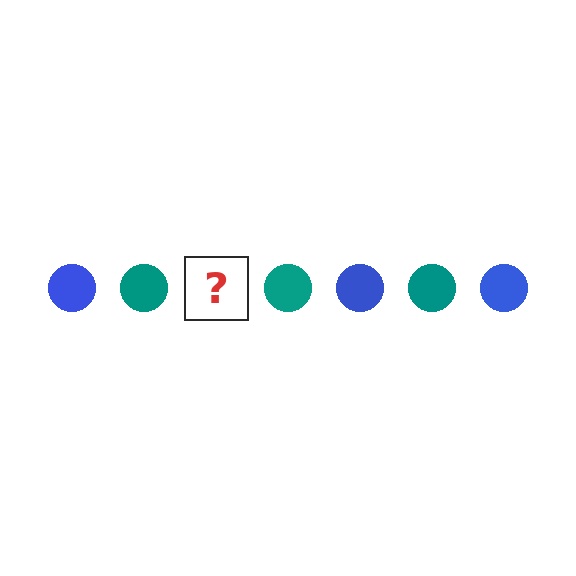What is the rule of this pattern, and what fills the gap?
The rule is that the pattern cycles through blue, teal circles. The gap should be filled with a blue circle.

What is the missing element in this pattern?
The missing element is a blue circle.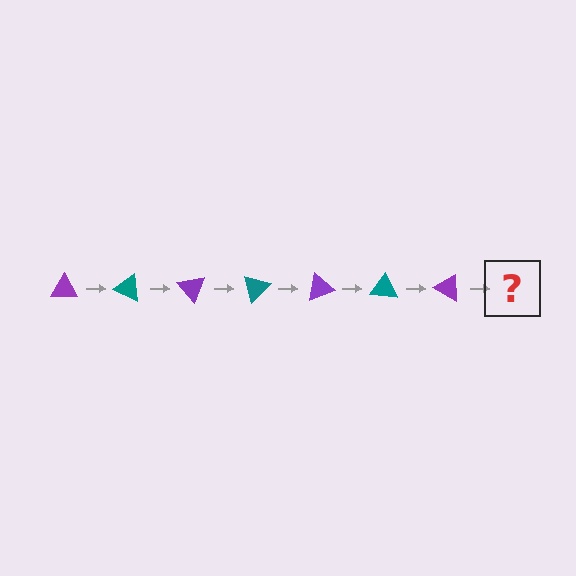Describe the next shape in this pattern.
It should be a teal triangle, rotated 175 degrees from the start.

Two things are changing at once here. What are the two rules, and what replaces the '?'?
The two rules are that it rotates 25 degrees each step and the color cycles through purple and teal. The '?' should be a teal triangle, rotated 175 degrees from the start.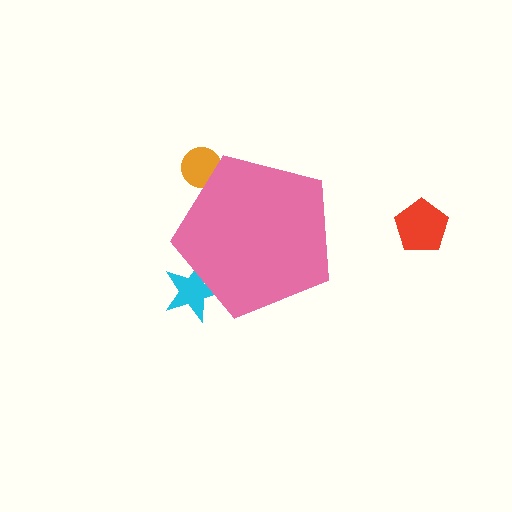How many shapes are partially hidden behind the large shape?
2 shapes are partially hidden.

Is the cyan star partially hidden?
Yes, the cyan star is partially hidden behind the pink pentagon.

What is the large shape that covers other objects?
A pink pentagon.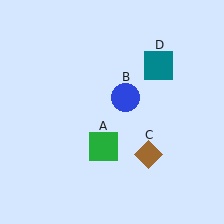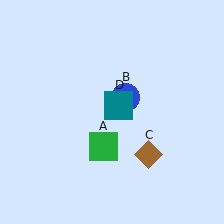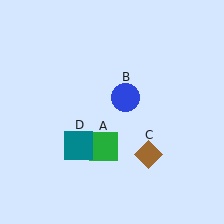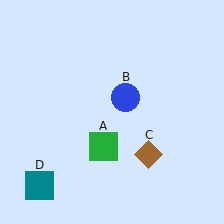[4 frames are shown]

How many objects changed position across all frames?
1 object changed position: teal square (object D).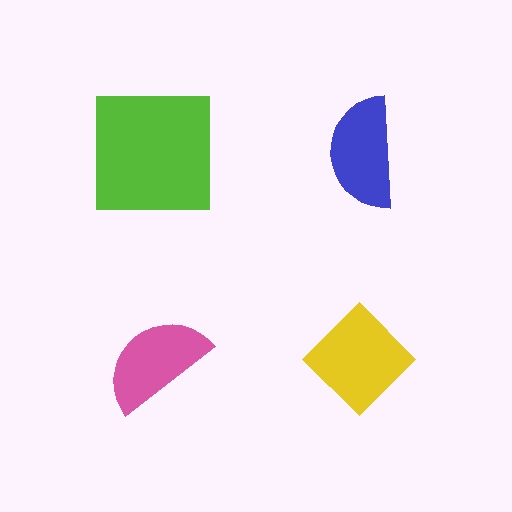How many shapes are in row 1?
2 shapes.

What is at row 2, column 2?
A yellow diamond.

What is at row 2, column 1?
A pink semicircle.